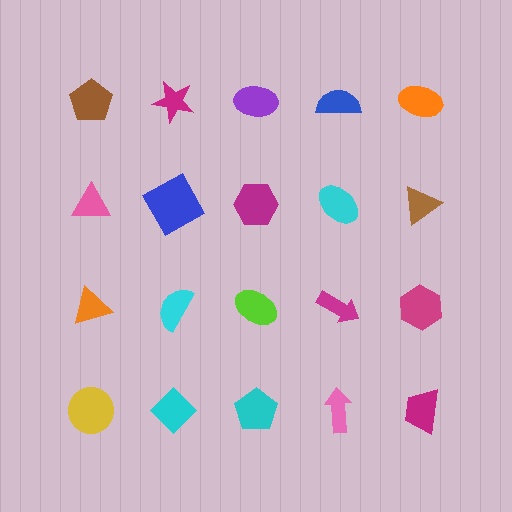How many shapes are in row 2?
5 shapes.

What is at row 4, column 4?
A pink arrow.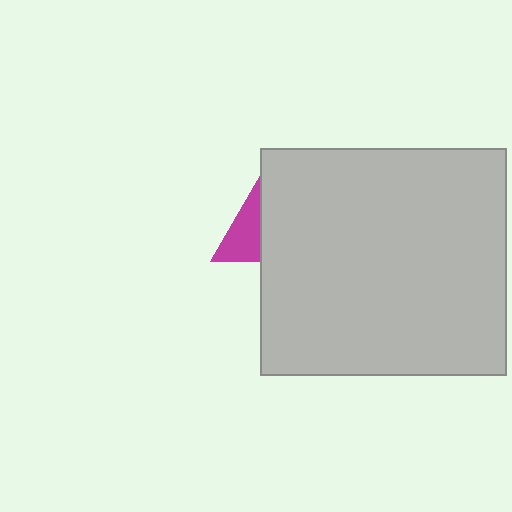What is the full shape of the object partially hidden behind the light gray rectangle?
The partially hidden object is a magenta triangle.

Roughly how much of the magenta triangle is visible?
A small part of it is visible (roughly 32%).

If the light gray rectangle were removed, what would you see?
You would see the complete magenta triangle.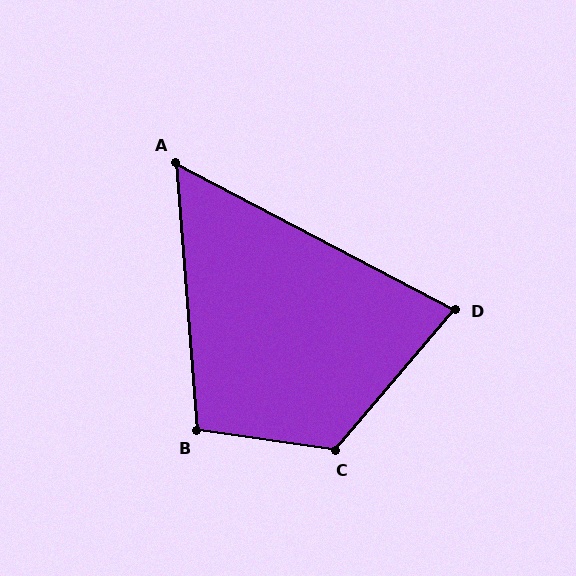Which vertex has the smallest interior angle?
A, at approximately 58 degrees.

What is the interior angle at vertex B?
Approximately 103 degrees (obtuse).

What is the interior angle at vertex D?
Approximately 77 degrees (acute).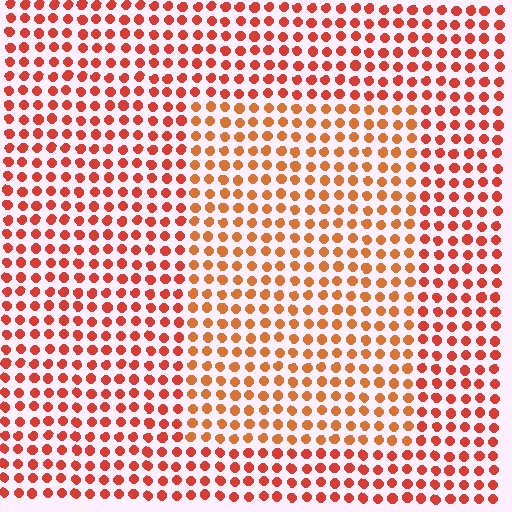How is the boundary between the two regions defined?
The boundary is defined purely by a slight shift in hue (about 21 degrees). Spacing, size, and orientation are identical on both sides.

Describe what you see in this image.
The image is filled with small red elements in a uniform arrangement. A rectangle-shaped region is visible where the elements are tinted to a slightly different hue, forming a subtle color boundary.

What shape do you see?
I see a rectangle.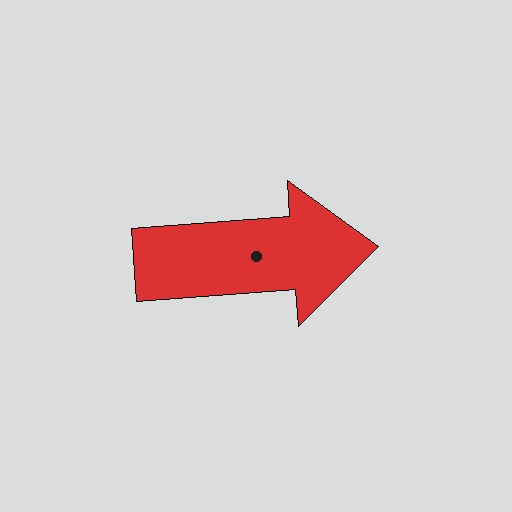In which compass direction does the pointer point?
East.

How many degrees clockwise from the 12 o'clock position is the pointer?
Approximately 86 degrees.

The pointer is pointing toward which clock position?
Roughly 3 o'clock.